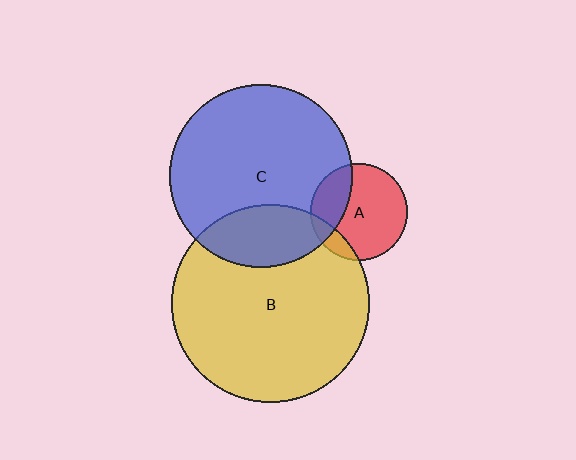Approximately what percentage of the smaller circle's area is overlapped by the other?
Approximately 30%.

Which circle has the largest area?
Circle B (yellow).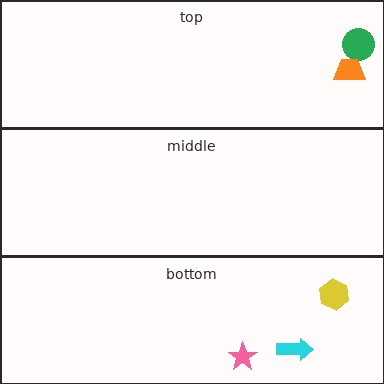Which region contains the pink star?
The bottom region.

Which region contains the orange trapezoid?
The top region.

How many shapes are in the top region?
2.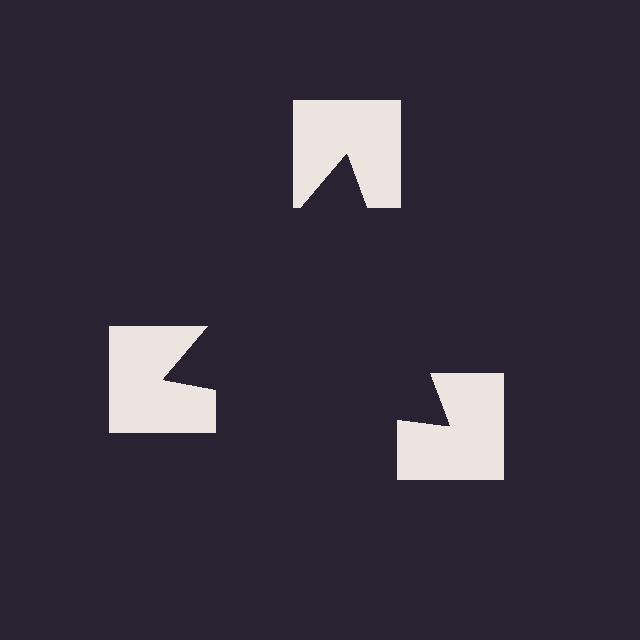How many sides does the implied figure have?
3 sides.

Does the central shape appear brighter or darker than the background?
It typically appears slightly darker than the background, even though no actual brightness change is drawn.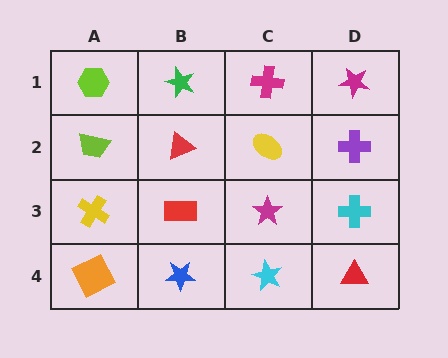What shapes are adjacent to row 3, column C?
A yellow ellipse (row 2, column C), a cyan star (row 4, column C), a red rectangle (row 3, column B), a cyan cross (row 3, column D).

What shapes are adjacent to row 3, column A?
A lime trapezoid (row 2, column A), an orange square (row 4, column A), a red rectangle (row 3, column B).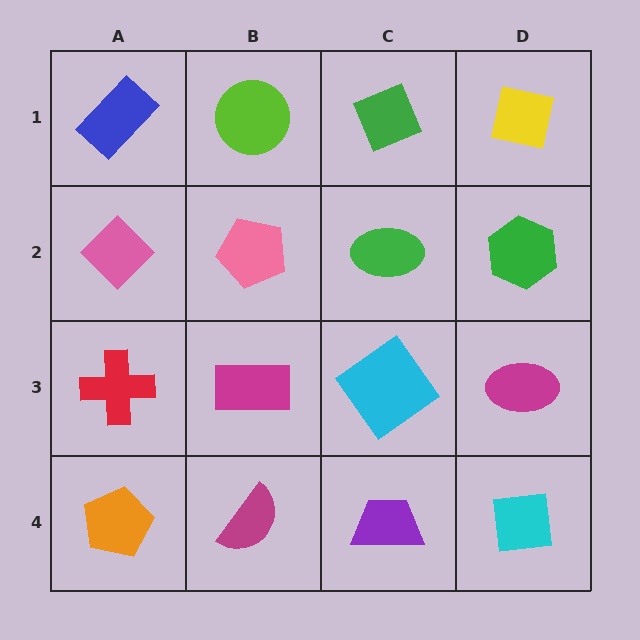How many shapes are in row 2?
4 shapes.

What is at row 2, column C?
A green ellipse.